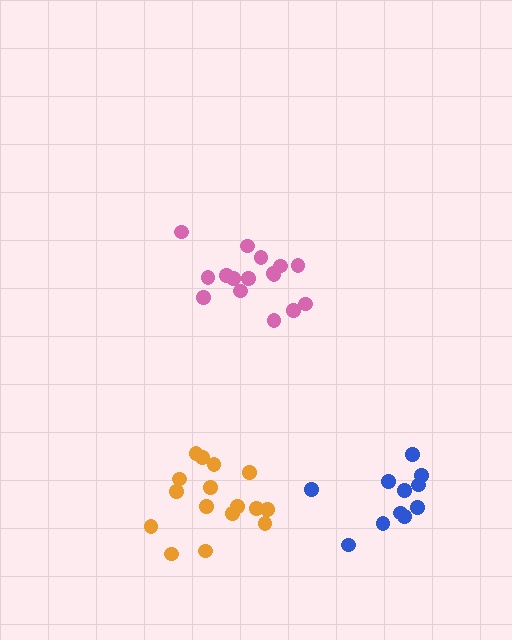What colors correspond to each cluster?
The clusters are colored: blue, pink, orange.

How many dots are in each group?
Group 1: 11 dots, Group 2: 16 dots, Group 3: 16 dots (43 total).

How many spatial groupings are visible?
There are 3 spatial groupings.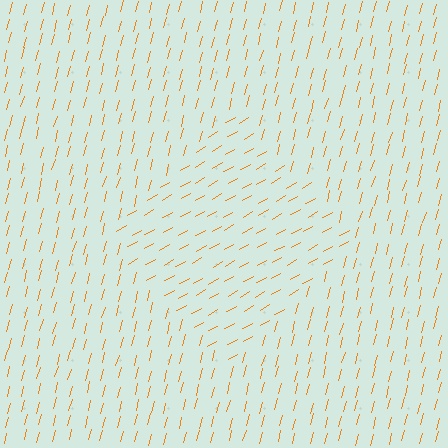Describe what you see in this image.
The image is filled with small orange line segments. A diamond region in the image has lines oriented differently from the surrounding lines, creating a visible texture boundary.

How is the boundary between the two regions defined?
The boundary is defined purely by a change in line orientation (approximately 45 degrees difference). All lines are the same color and thickness.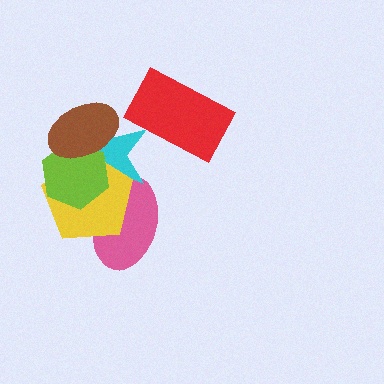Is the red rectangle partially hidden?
No, no other shape covers it.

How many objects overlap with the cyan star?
5 objects overlap with the cyan star.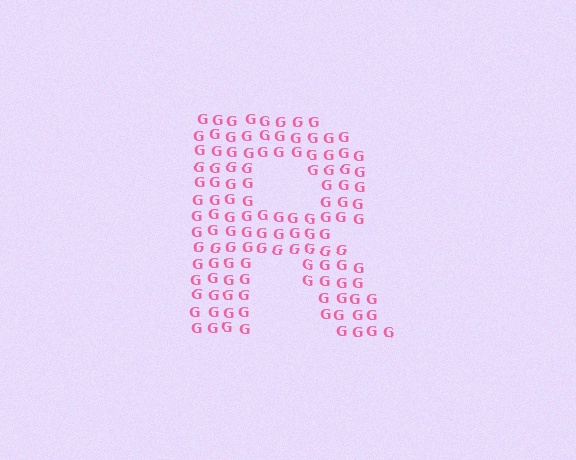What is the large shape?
The large shape is the letter R.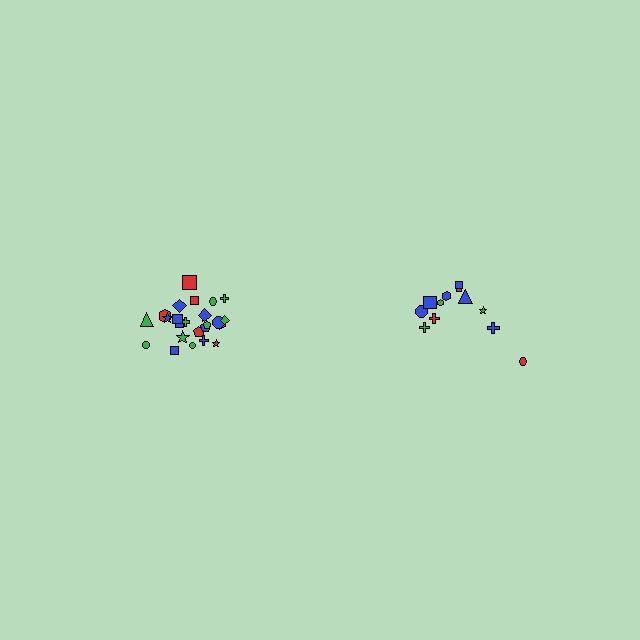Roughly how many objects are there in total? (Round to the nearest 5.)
Roughly 35 objects in total.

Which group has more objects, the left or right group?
The left group.